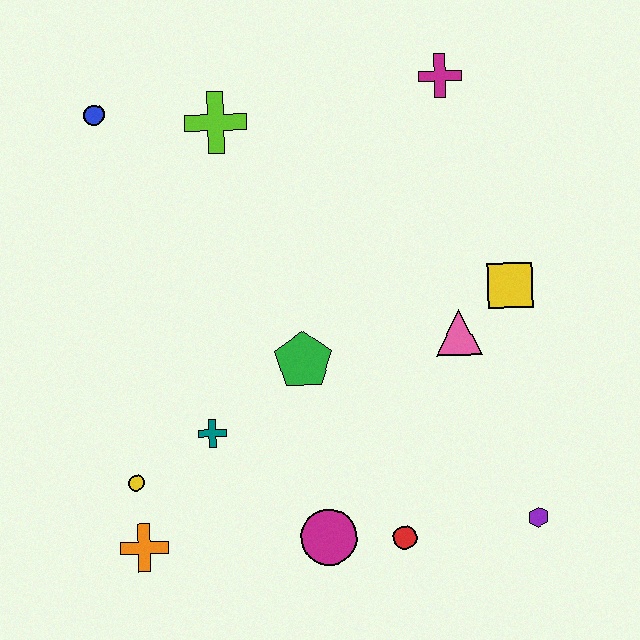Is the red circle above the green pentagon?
No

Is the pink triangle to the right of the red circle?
Yes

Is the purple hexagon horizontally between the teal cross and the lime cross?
No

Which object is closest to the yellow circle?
The orange cross is closest to the yellow circle.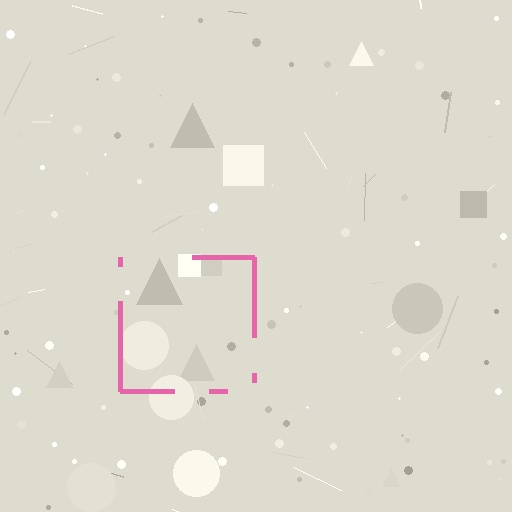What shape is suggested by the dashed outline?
The dashed outline suggests a square.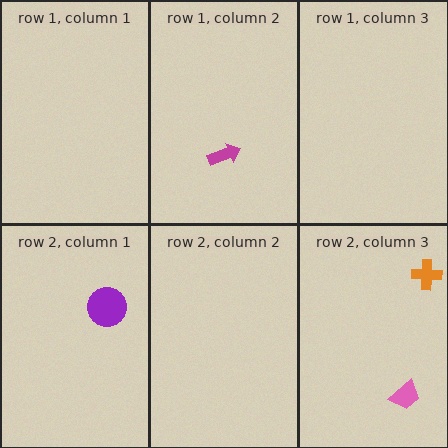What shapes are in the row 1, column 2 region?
The magenta arrow.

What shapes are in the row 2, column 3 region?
The pink trapezoid, the orange cross.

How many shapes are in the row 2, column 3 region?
2.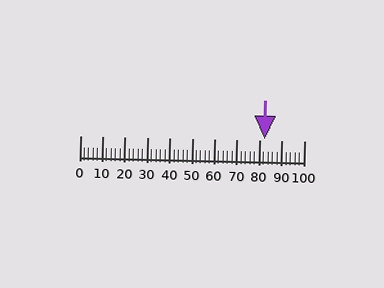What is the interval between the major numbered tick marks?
The major tick marks are spaced 10 units apart.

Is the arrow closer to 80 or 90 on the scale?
The arrow is closer to 80.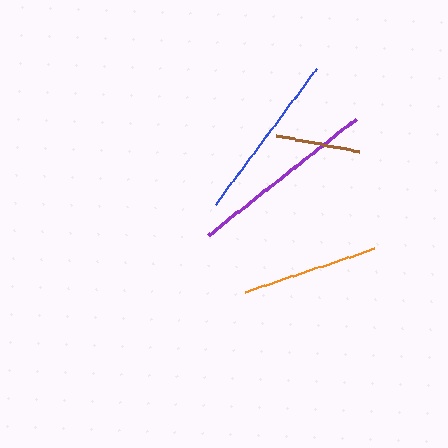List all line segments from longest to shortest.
From longest to shortest: purple, blue, orange, brown.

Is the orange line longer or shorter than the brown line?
The orange line is longer than the brown line.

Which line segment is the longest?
The purple line is the longest at approximately 189 pixels.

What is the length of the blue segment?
The blue segment is approximately 169 pixels long.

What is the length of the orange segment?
The orange segment is approximately 137 pixels long.